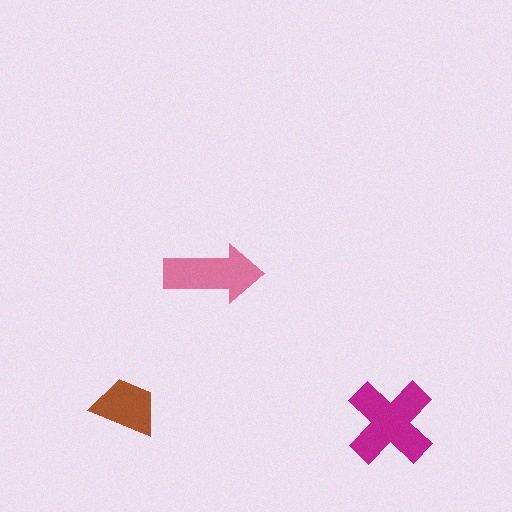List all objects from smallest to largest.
The brown trapezoid, the pink arrow, the magenta cross.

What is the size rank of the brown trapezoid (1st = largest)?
3rd.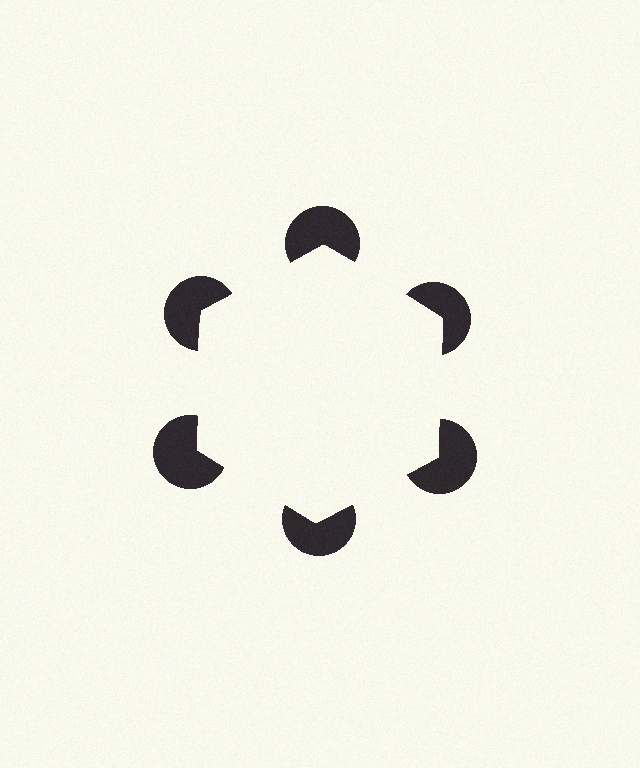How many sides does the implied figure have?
6 sides.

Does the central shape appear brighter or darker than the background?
It typically appears slightly brighter than the background, even though no actual brightness change is drawn.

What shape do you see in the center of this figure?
An illusory hexagon — its edges are inferred from the aligned wedge cuts in the pac-man discs, not physically drawn.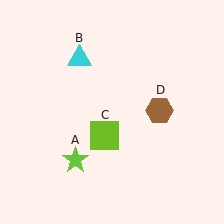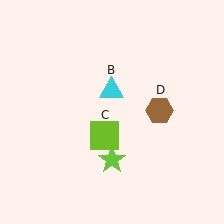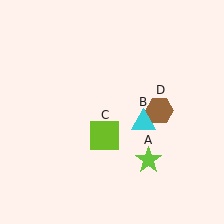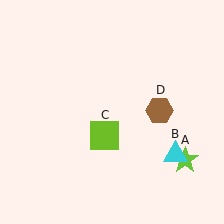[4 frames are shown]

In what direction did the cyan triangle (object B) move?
The cyan triangle (object B) moved down and to the right.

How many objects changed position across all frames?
2 objects changed position: lime star (object A), cyan triangle (object B).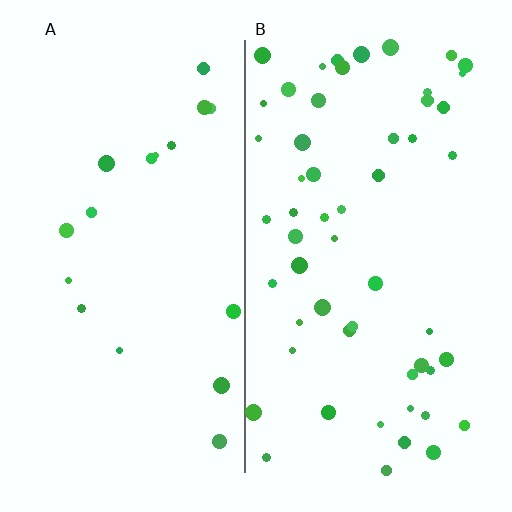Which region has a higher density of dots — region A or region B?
B (the right).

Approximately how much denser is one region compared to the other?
Approximately 3.1× — region B over region A.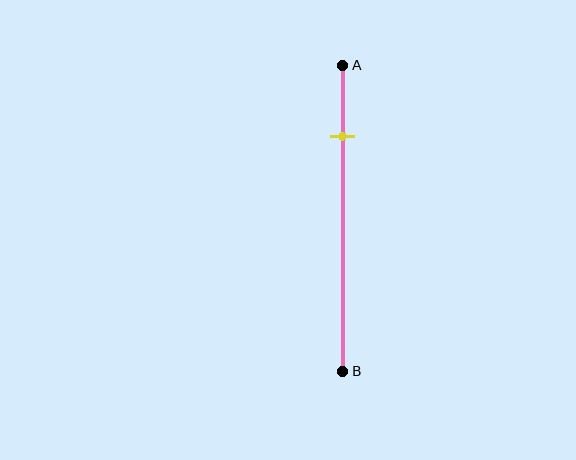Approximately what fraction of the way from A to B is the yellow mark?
The yellow mark is approximately 25% of the way from A to B.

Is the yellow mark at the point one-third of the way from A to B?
No, the mark is at about 25% from A, not at the 33% one-third point.